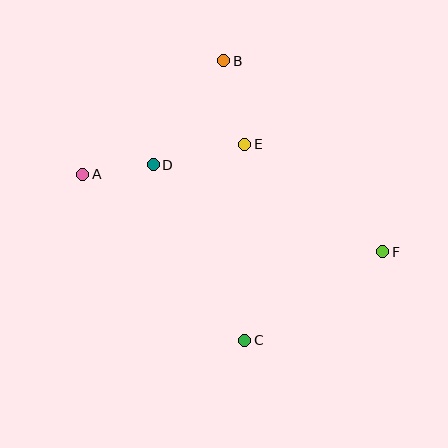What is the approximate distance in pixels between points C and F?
The distance between C and F is approximately 164 pixels.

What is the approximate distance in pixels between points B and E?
The distance between B and E is approximately 86 pixels.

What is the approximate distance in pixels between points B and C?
The distance between B and C is approximately 280 pixels.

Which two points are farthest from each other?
Points A and F are farthest from each other.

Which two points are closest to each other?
Points A and D are closest to each other.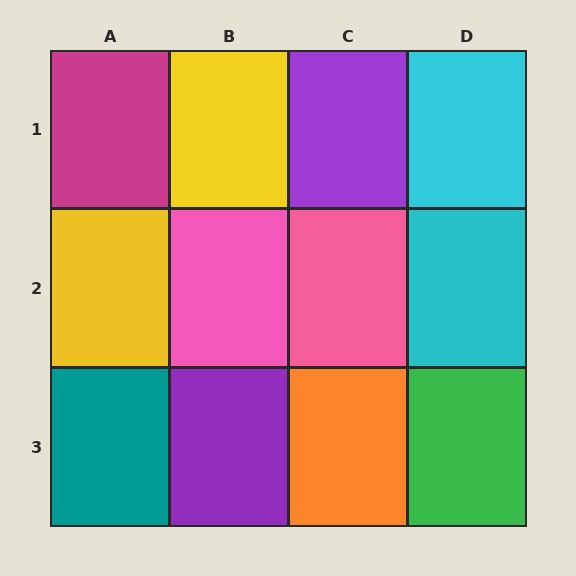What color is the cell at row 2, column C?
Pink.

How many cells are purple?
2 cells are purple.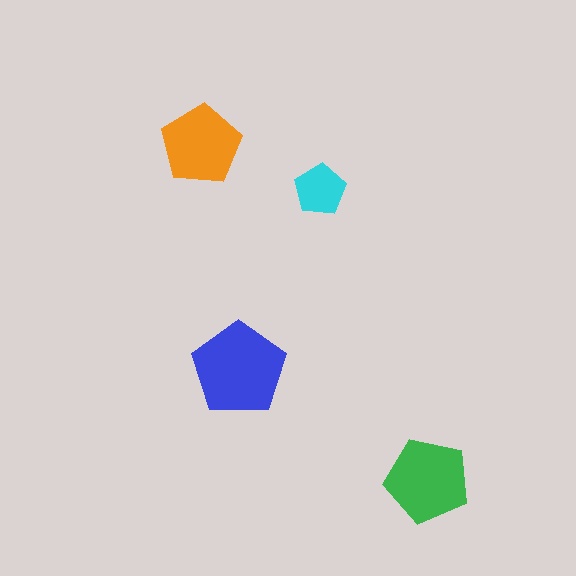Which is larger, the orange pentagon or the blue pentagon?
The blue one.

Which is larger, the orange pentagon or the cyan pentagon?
The orange one.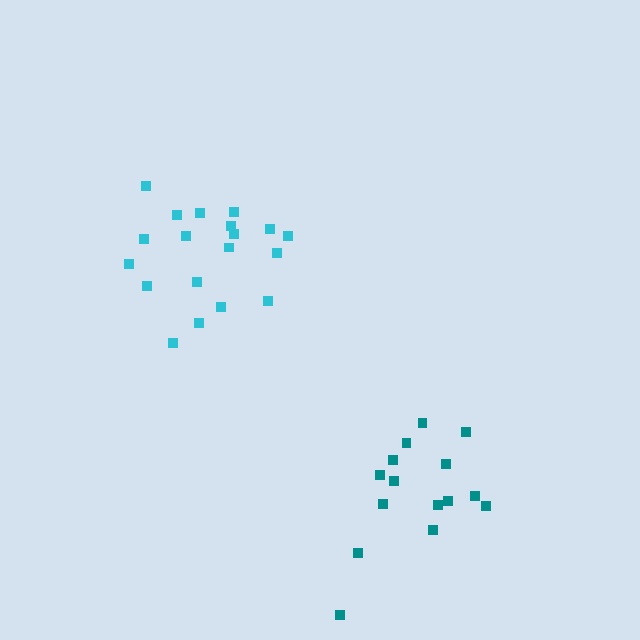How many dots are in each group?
Group 1: 20 dots, Group 2: 15 dots (35 total).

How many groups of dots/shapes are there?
There are 2 groups.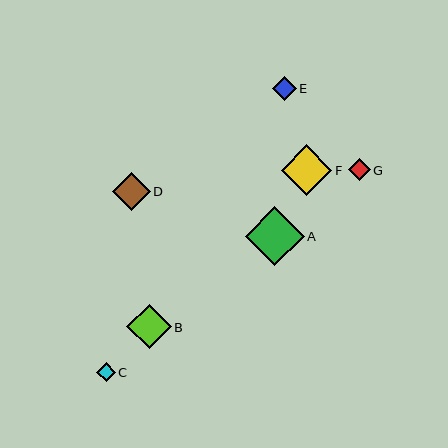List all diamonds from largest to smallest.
From largest to smallest: A, F, B, D, E, G, C.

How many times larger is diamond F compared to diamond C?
Diamond F is approximately 2.7 times the size of diamond C.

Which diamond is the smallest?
Diamond C is the smallest with a size of approximately 19 pixels.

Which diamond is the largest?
Diamond A is the largest with a size of approximately 59 pixels.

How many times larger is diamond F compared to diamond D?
Diamond F is approximately 1.3 times the size of diamond D.